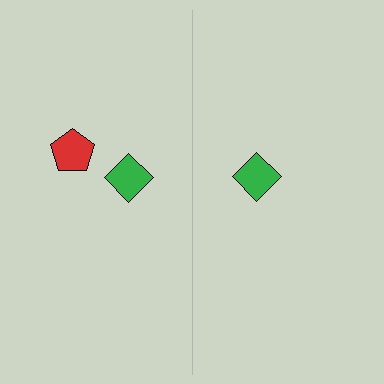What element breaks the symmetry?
A red pentagon is missing from the right side.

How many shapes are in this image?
There are 3 shapes in this image.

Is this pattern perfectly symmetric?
No, the pattern is not perfectly symmetric. A red pentagon is missing from the right side.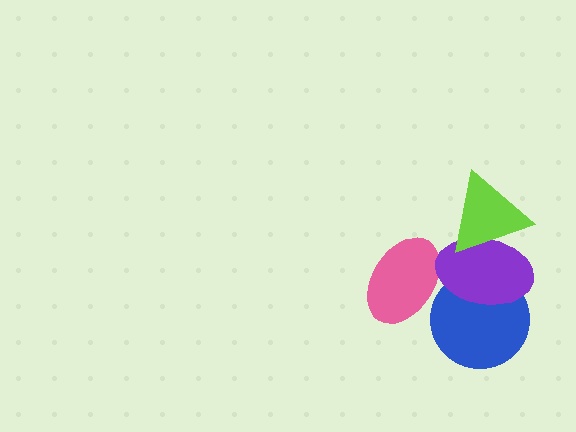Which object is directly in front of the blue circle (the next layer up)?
The pink ellipse is directly in front of the blue circle.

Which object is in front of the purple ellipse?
The lime triangle is in front of the purple ellipse.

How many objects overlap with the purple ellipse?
3 objects overlap with the purple ellipse.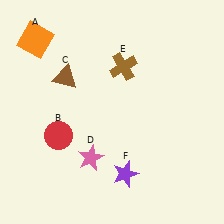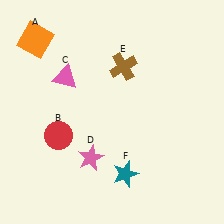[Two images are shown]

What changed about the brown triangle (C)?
In Image 1, C is brown. In Image 2, it changed to pink.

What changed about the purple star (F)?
In Image 1, F is purple. In Image 2, it changed to teal.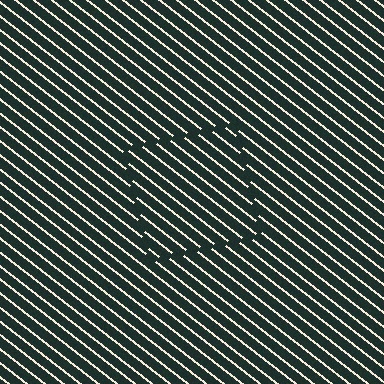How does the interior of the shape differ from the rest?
The interior of the shape contains the same grating, shifted by half a period — the contour is defined by the phase discontinuity where line-ends from the inner and outer gratings abut.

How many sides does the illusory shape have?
4 sides — the line-ends trace a square.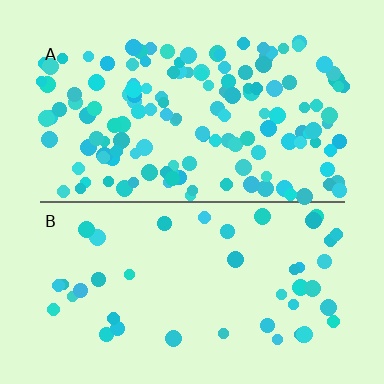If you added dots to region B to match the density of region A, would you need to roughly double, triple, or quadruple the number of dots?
Approximately triple.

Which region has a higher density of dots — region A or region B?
A (the top).